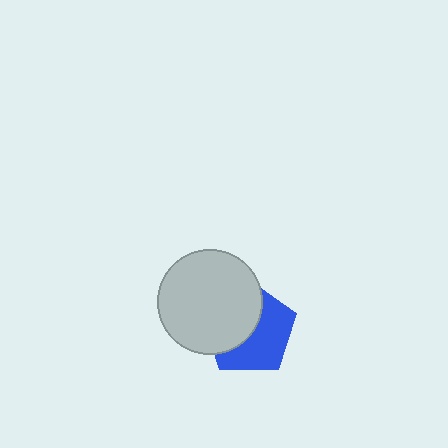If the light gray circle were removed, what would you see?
You would see the complete blue pentagon.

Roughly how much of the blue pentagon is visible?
About half of it is visible (roughly 51%).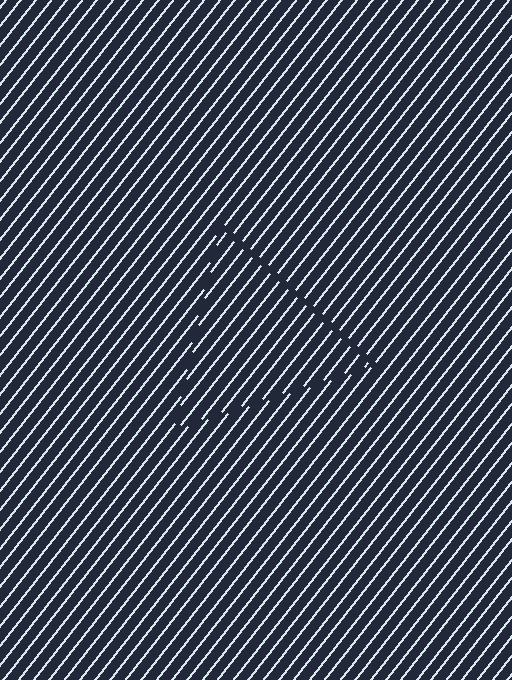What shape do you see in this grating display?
An illusory triangle. The interior of the shape contains the same grating, shifted by half a period — the contour is defined by the phase discontinuity where line-ends from the inner and outer gratings abut.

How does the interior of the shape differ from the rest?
The interior of the shape contains the same grating, shifted by half a period — the contour is defined by the phase discontinuity where line-ends from the inner and outer gratings abut.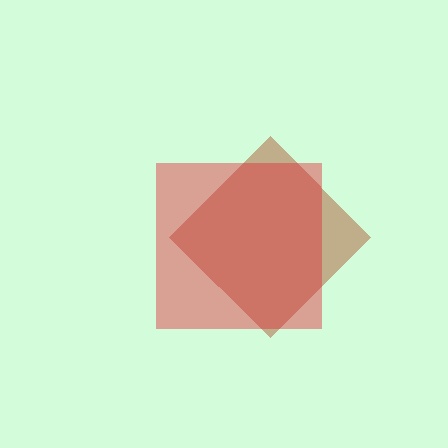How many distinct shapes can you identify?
There are 2 distinct shapes: a brown diamond, a red square.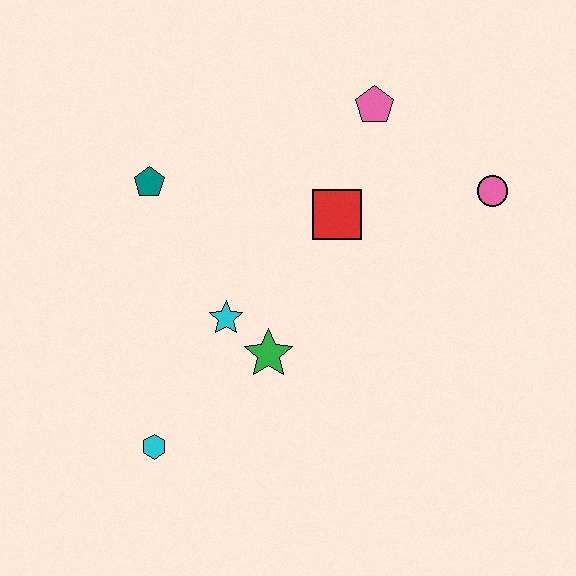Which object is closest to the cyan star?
The green star is closest to the cyan star.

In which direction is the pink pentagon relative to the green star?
The pink pentagon is above the green star.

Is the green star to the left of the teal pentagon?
No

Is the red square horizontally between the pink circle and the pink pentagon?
No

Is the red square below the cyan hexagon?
No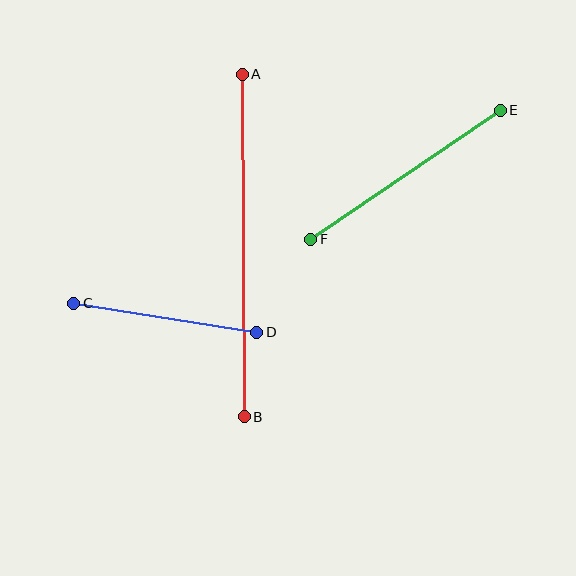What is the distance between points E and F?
The distance is approximately 229 pixels.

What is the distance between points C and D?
The distance is approximately 185 pixels.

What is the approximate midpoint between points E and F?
The midpoint is at approximately (405, 175) pixels.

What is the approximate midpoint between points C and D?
The midpoint is at approximately (165, 318) pixels.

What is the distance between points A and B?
The distance is approximately 342 pixels.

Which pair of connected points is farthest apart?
Points A and B are farthest apart.